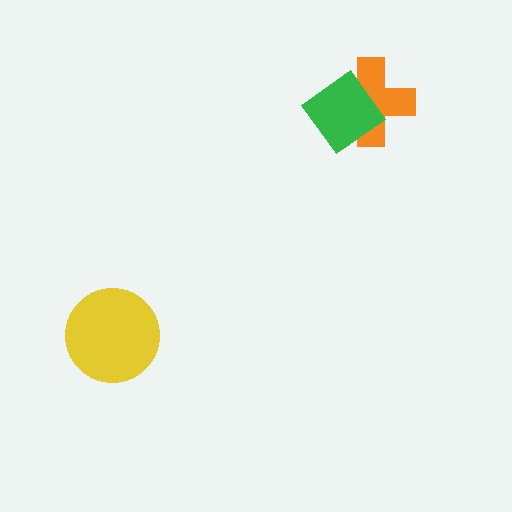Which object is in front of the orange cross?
The green diamond is in front of the orange cross.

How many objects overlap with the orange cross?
1 object overlaps with the orange cross.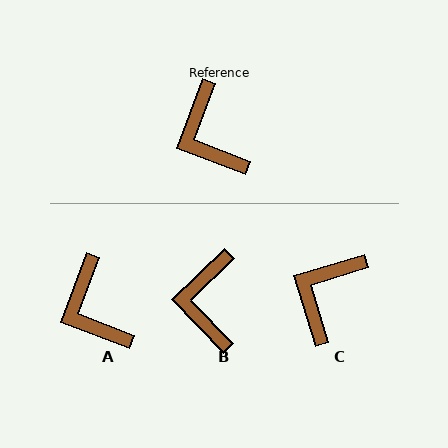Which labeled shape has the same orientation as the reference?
A.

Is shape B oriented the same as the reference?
No, it is off by about 25 degrees.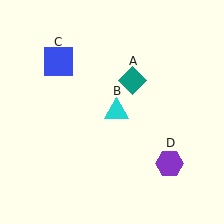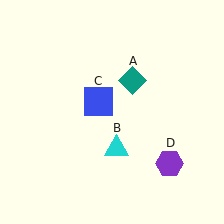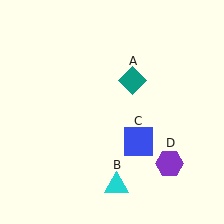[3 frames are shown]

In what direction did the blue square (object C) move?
The blue square (object C) moved down and to the right.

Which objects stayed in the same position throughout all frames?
Teal diamond (object A) and purple hexagon (object D) remained stationary.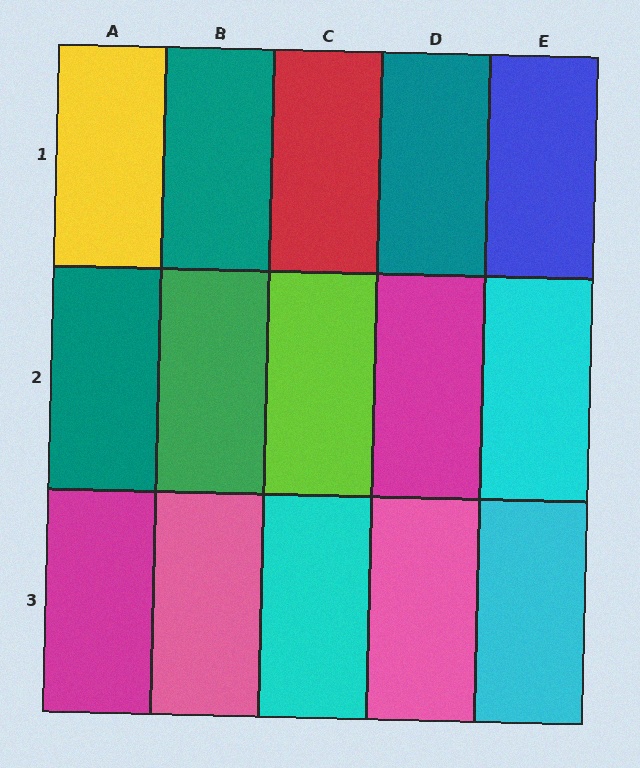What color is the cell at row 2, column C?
Lime.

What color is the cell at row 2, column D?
Magenta.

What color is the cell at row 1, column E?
Blue.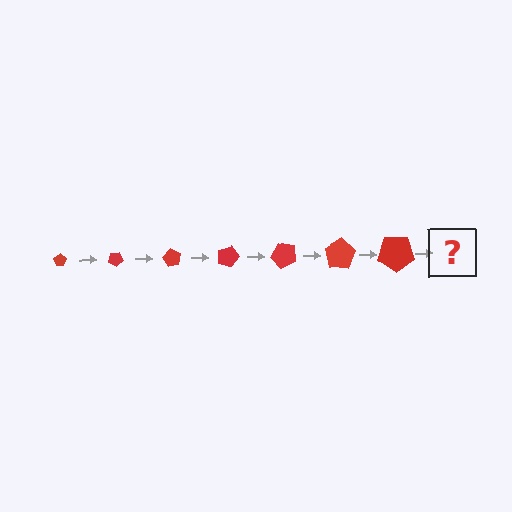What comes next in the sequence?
The next element should be a pentagon, larger than the previous one and rotated 210 degrees from the start.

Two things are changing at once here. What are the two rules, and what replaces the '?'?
The two rules are that the pentagon grows larger each step and it rotates 30 degrees each step. The '?' should be a pentagon, larger than the previous one and rotated 210 degrees from the start.